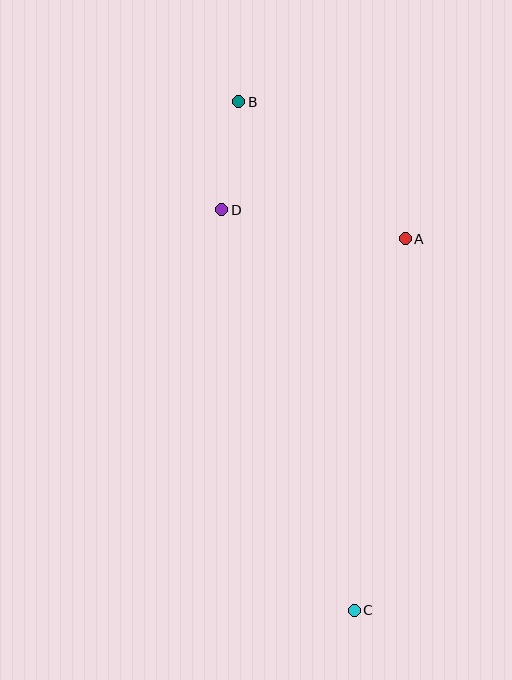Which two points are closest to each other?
Points B and D are closest to each other.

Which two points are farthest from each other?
Points B and C are farthest from each other.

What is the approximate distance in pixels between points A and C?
The distance between A and C is approximately 375 pixels.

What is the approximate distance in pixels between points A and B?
The distance between A and B is approximately 215 pixels.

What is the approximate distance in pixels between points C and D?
The distance between C and D is approximately 422 pixels.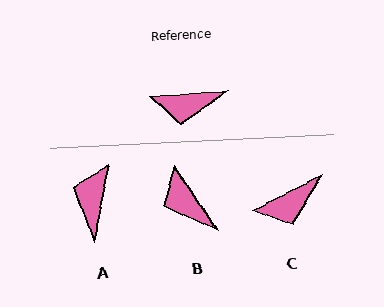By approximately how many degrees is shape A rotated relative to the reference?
Approximately 105 degrees clockwise.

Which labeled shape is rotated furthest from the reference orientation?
A, about 105 degrees away.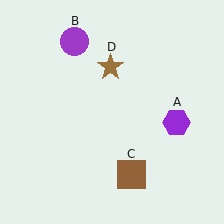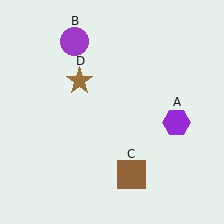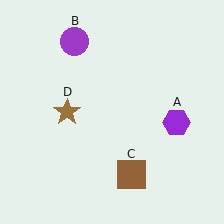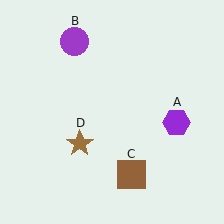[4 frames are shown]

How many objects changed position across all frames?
1 object changed position: brown star (object D).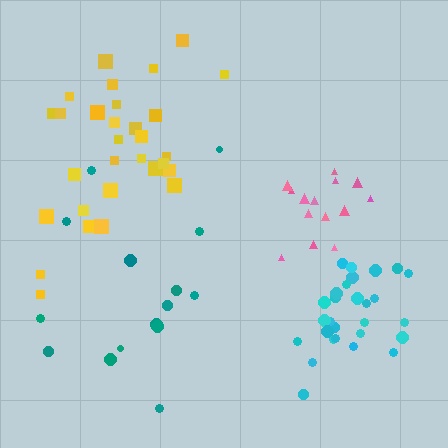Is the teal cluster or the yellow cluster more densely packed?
Yellow.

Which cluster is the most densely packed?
Cyan.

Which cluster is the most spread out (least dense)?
Teal.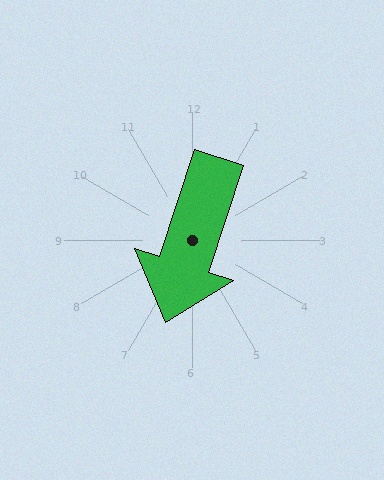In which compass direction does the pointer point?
South.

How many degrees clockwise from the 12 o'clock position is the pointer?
Approximately 198 degrees.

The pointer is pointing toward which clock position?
Roughly 7 o'clock.